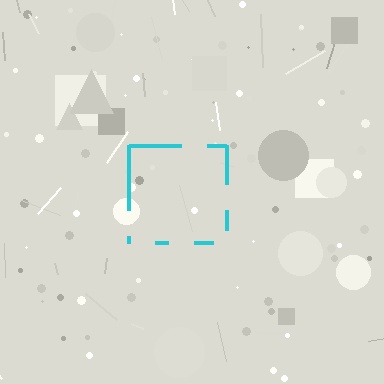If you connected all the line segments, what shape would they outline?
They would outline a square.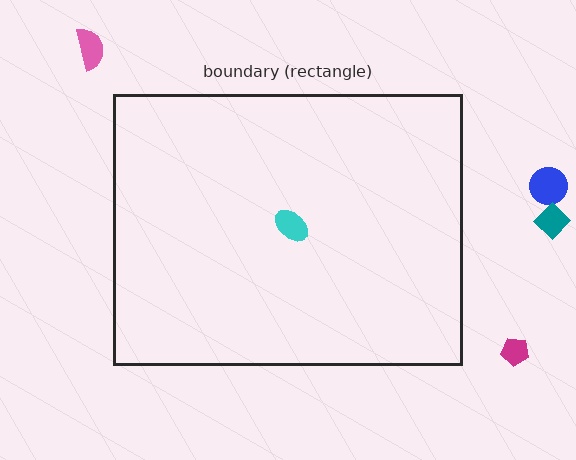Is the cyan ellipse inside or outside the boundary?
Inside.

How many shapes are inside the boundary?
1 inside, 4 outside.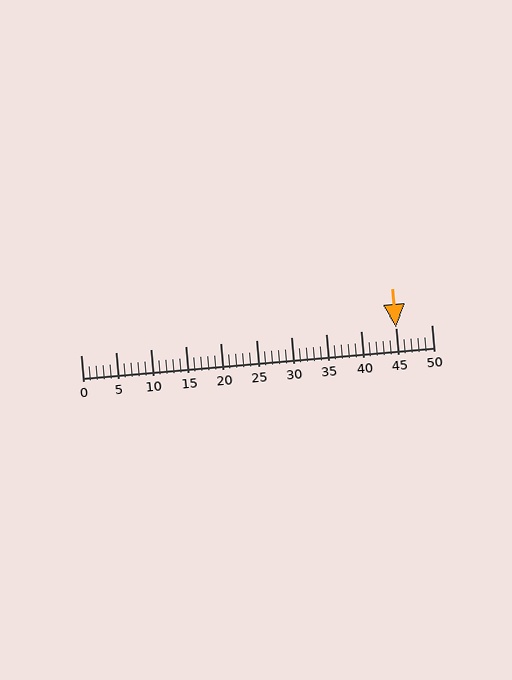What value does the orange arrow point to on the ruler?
The orange arrow points to approximately 45.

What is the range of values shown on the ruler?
The ruler shows values from 0 to 50.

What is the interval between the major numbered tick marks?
The major tick marks are spaced 5 units apart.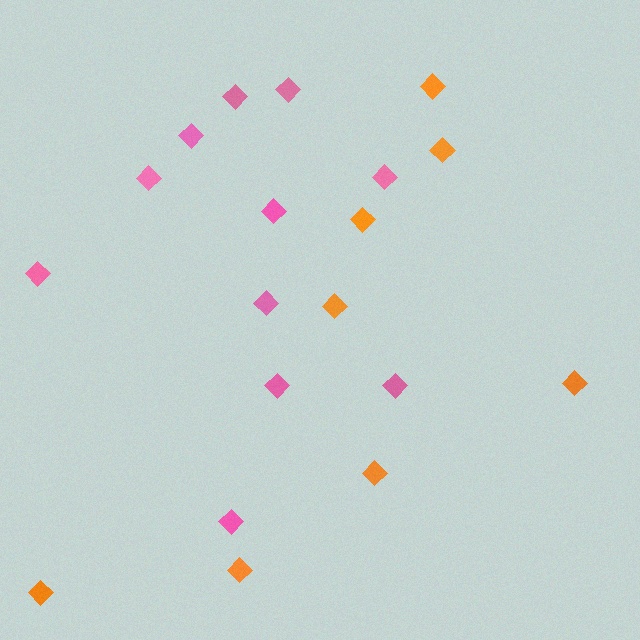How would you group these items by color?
There are 2 groups: one group of orange diamonds (8) and one group of pink diamonds (11).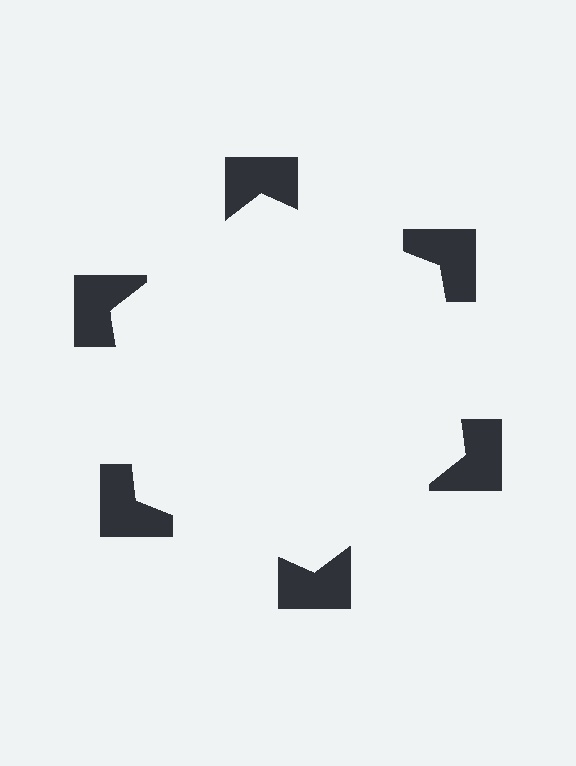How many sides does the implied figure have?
6 sides.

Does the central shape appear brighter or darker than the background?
It typically appears slightly brighter than the background, even though no actual brightness change is drawn.